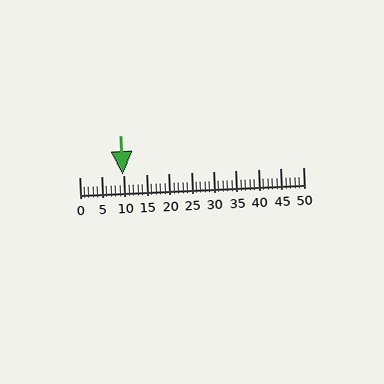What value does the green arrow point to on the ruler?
The green arrow points to approximately 10.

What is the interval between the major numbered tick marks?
The major tick marks are spaced 5 units apart.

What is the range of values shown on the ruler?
The ruler shows values from 0 to 50.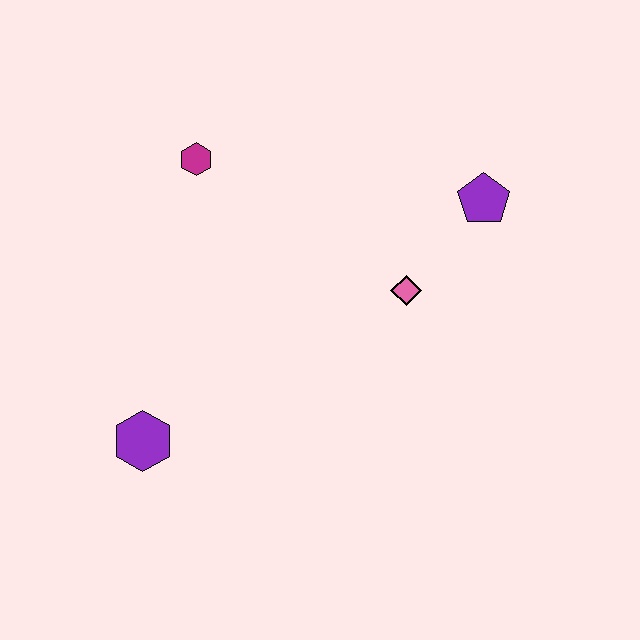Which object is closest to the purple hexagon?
The magenta hexagon is closest to the purple hexagon.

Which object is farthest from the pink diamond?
The purple hexagon is farthest from the pink diamond.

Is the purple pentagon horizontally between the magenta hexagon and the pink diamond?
No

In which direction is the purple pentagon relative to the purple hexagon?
The purple pentagon is to the right of the purple hexagon.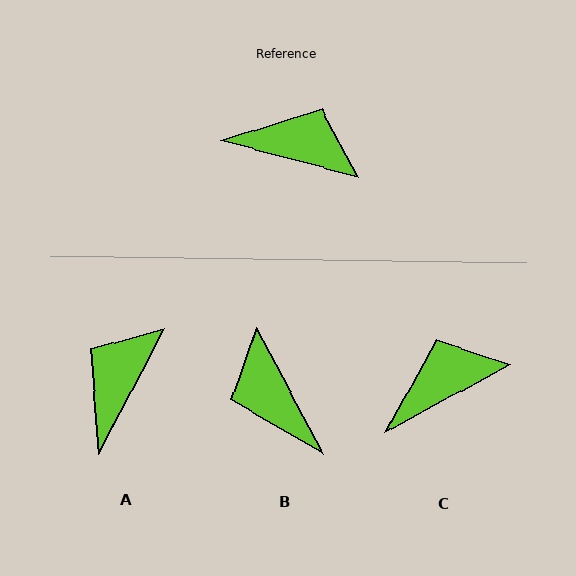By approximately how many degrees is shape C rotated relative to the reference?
Approximately 44 degrees counter-clockwise.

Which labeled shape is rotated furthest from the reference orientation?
B, about 132 degrees away.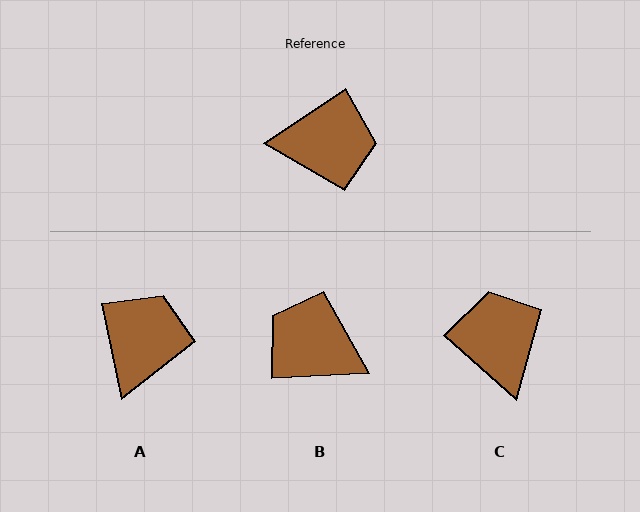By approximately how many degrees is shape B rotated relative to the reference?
Approximately 149 degrees counter-clockwise.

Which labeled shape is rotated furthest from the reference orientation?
B, about 149 degrees away.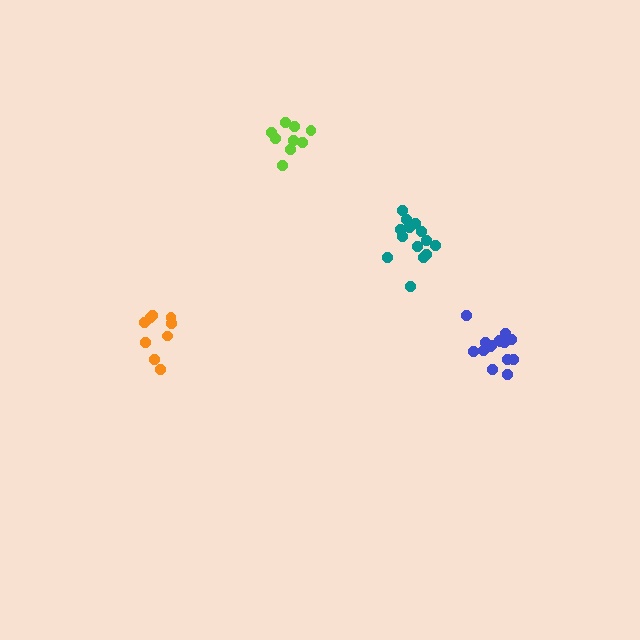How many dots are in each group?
Group 1: 10 dots, Group 2: 9 dots, Group 3: 15 dots, Group 4: 14 dots (48 total).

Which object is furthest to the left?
The orange cluster is leftmost.